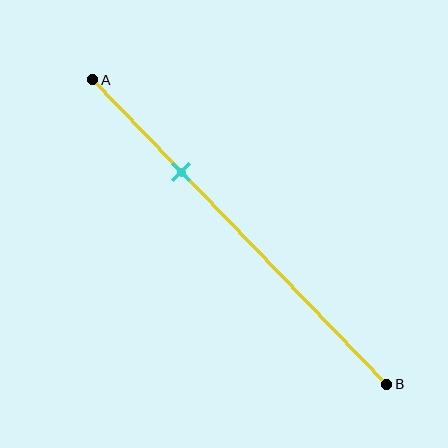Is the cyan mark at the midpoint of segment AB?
No, the mark is at about 30% from A, not at the 50% midpoint.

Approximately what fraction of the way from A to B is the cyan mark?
The cyan mark is approximately 30% of the way from A to B.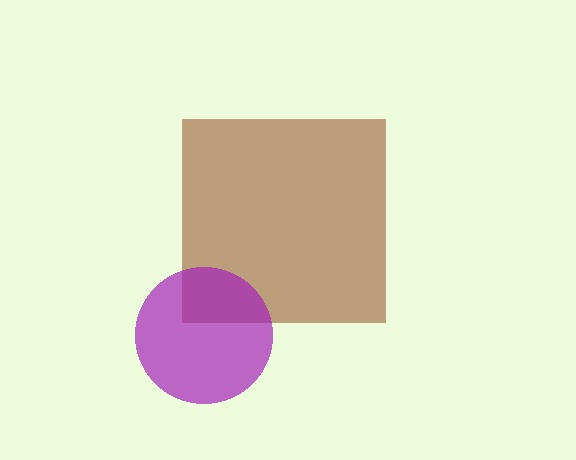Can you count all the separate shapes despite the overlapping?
Yes, there are 2 separate shapes.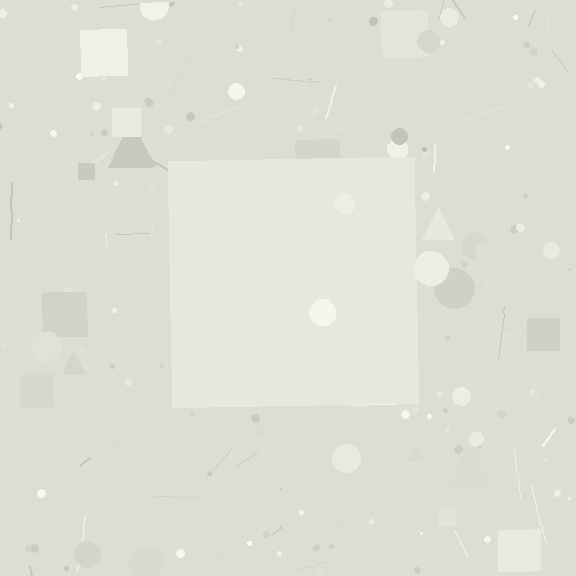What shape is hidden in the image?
A square is hidden in the image.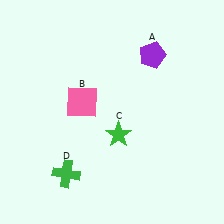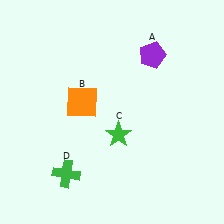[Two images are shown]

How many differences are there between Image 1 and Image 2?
There is 1 difference between the two images.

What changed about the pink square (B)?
In Image 1, B is pink. In Image 2, it changed to orange.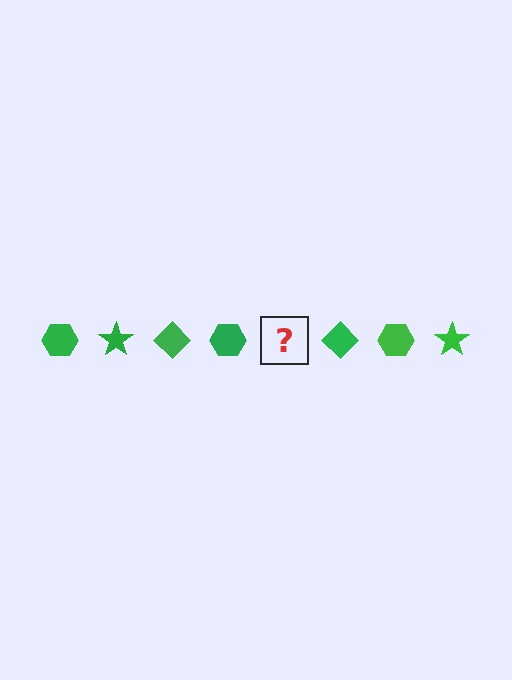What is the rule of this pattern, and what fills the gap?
The rule is that the pattern cycles through hexagon, star, diamond shapes in green. The gap should be filled with a green star.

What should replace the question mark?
The question mark should be replaced with a green star.